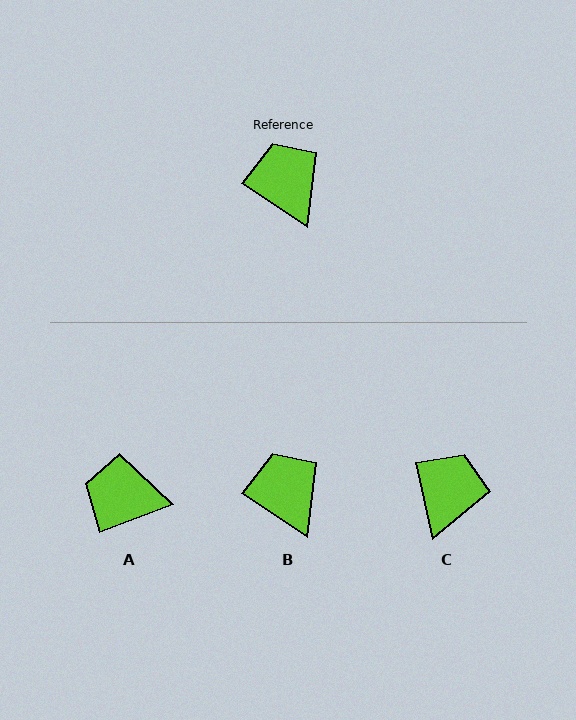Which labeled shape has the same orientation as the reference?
B.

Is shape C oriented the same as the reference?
No, it is off by about 43 degrees.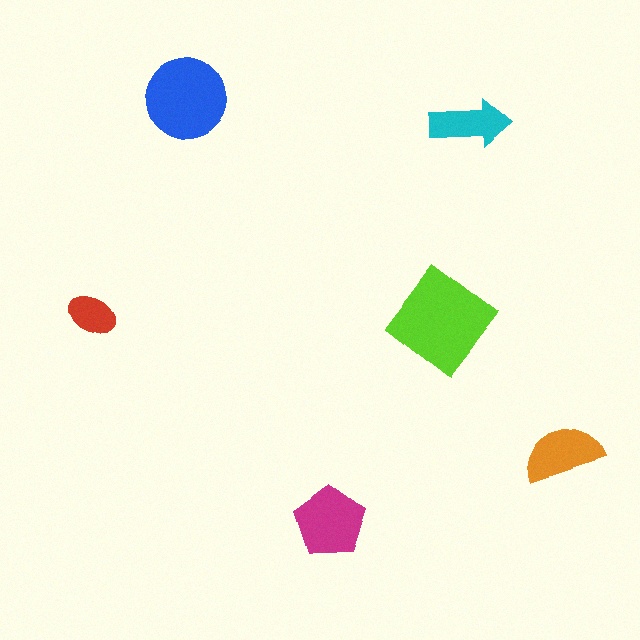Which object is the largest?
The lime diamond.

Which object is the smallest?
The red ellipse.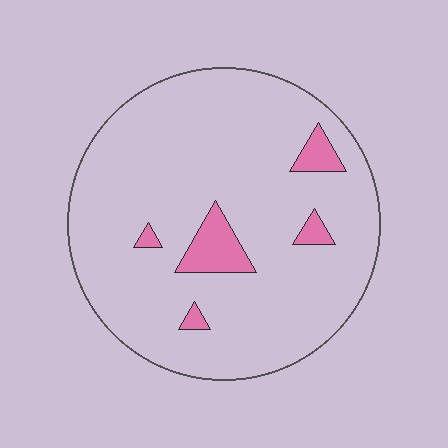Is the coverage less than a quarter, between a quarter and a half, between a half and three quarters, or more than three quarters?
Less than a quarter.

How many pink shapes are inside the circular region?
5.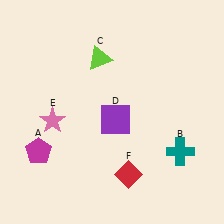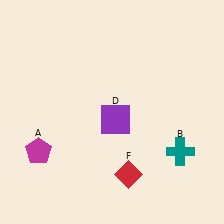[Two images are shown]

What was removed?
The pink star (E), the lime triangle (C) were removed in Image 2.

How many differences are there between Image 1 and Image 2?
There are 2 differences between the two images.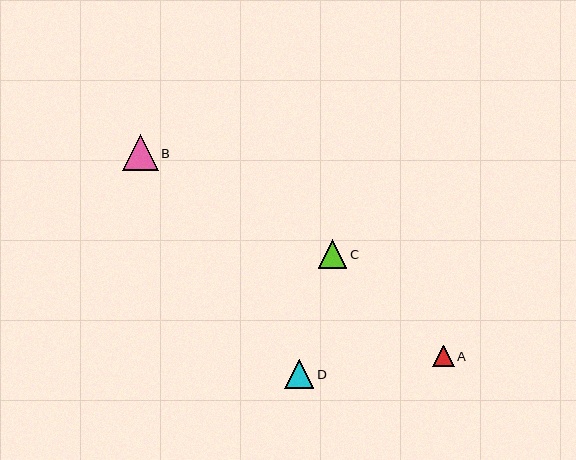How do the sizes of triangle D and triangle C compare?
Triangle D and triangle C are approximately the same size.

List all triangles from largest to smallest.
From largest to smallest: B, D, C, A.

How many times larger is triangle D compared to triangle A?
Triangle D is approximately 1.4 times the size of triangle A.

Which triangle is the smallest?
Triangle A is the smallest with a size of approximately 21 pixels.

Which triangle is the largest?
Triangle B is the largest with a size of approximately 36 pixels.